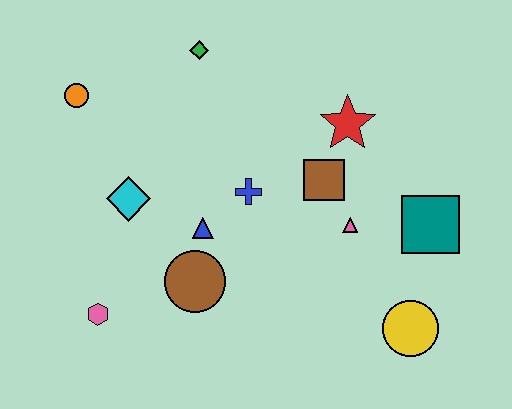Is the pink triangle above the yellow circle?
Yes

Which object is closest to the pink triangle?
The brown square is closest to the pink triangle.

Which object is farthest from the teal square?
The orange circle is farthest from the teal square.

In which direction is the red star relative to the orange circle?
The red star is to the right of the orange circle.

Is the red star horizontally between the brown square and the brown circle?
No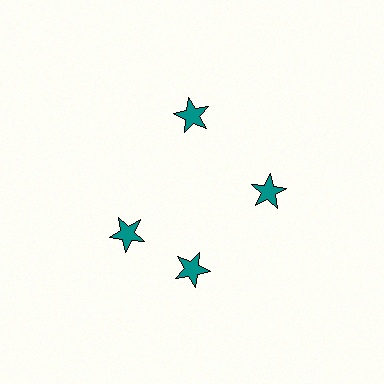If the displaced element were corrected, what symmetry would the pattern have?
It would have 4-fold rotational symmetry — the pattern would map onto itself every 90 degrees.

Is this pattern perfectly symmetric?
No. The 4 teal stars are arranged in a ring, but one element near the 9 o'clock position is rotated out of alignment along the ring, breaking the 4-fold rotational symmetry.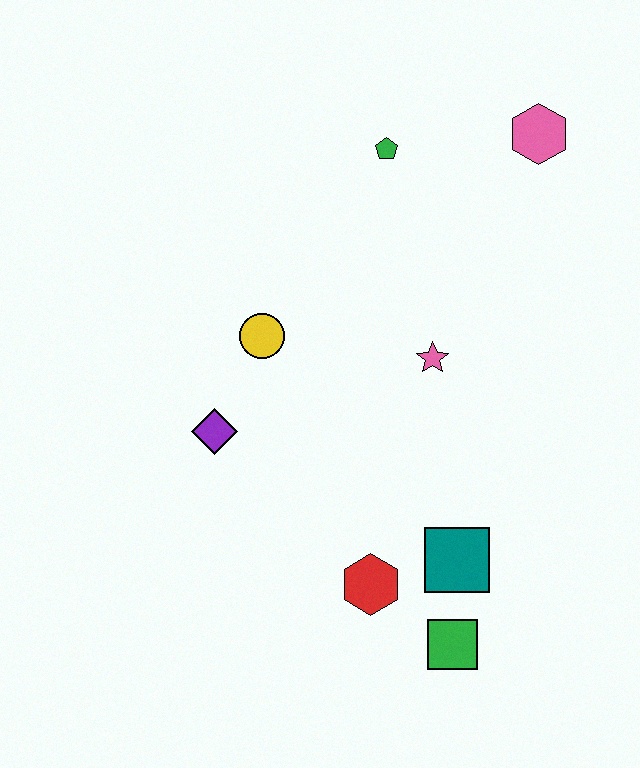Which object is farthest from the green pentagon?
The green square is farthest from the green pentagon.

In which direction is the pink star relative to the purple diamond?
The pink star is to the right of the purple diamond.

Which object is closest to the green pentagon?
The pink hexagon is closest to the green pentagon.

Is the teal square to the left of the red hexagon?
No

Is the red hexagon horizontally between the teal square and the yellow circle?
Yes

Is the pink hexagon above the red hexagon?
Yes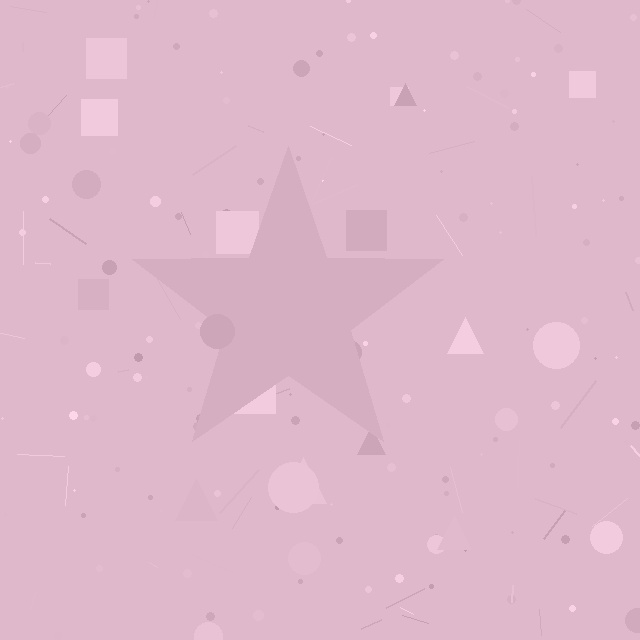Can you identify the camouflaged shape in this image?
The camouflaged shape is a star.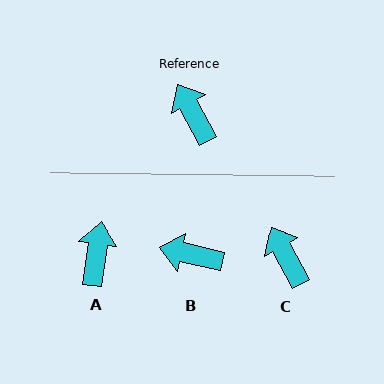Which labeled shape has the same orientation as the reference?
C.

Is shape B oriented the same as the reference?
No, it is off by about 49 degrees.